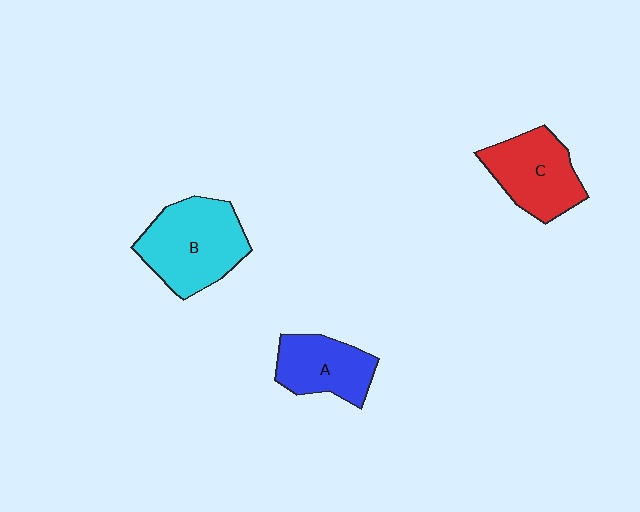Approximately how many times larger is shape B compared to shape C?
Approximately 1.3 times.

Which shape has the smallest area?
Shape A (blue).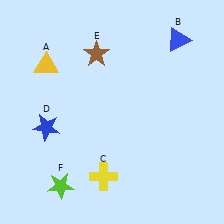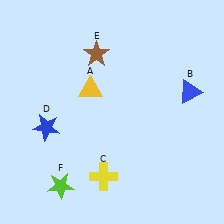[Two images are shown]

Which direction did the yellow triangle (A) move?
The yellow triangle (A) moved right.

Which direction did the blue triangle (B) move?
The blue triangle (B) moved down.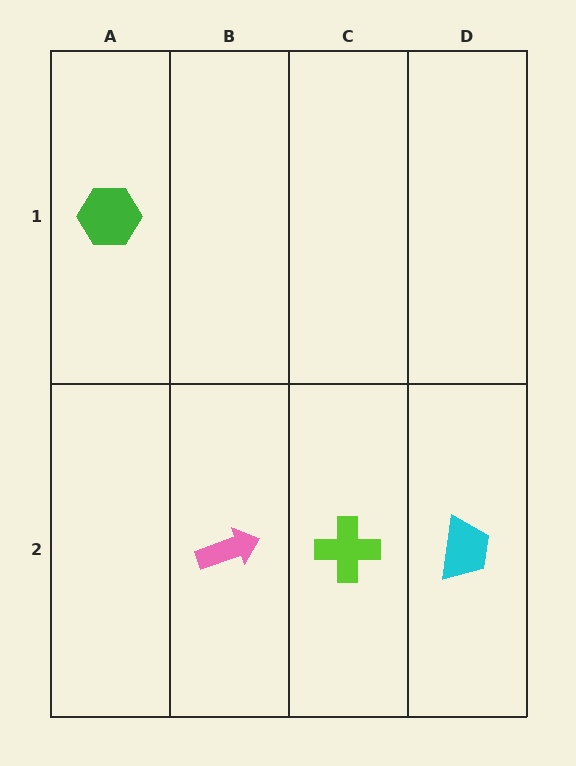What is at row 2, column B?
A pink arrow.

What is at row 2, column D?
A cyan trapezoid.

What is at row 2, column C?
A lime cross.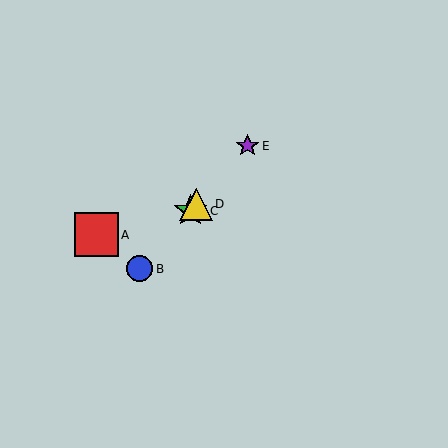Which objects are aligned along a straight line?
Objects B, C, D, E are aligned along a straight line.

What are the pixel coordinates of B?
Object B is at (140, 269).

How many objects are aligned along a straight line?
4 objects (B, C, D, E) are aligned along a straight line.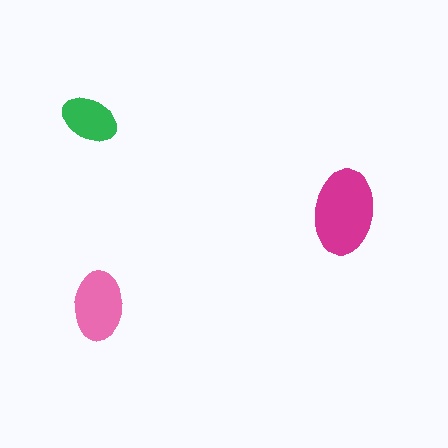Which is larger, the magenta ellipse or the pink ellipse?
The magenta one.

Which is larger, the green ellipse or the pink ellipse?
The pink one.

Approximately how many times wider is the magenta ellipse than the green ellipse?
About 1.5 times wider.